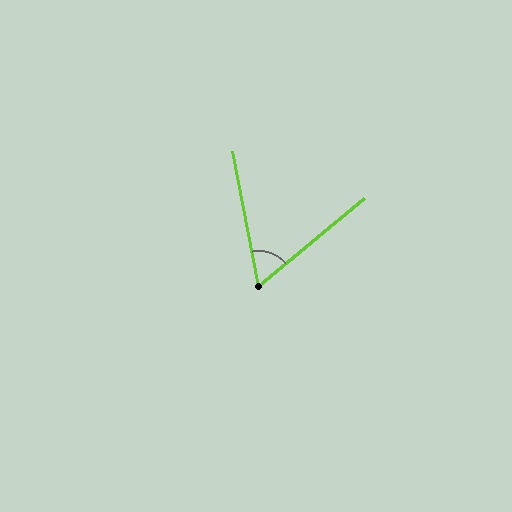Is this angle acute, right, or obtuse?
It is acute.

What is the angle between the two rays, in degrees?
Approximately 61 degrees.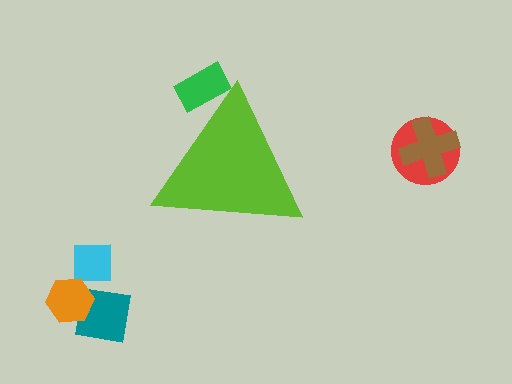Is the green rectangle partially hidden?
Yes, the green rectangle is partially hidden behind the lime triangle.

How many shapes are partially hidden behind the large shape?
1 shape is partially hidden.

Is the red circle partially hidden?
No, the red circle is fully visible.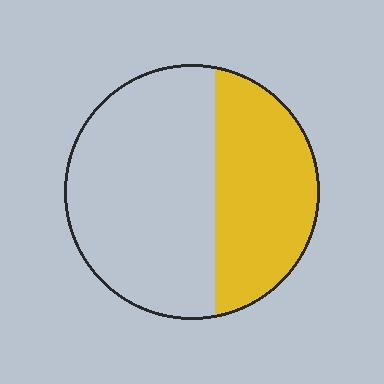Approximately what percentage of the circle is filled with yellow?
Approximately 40%.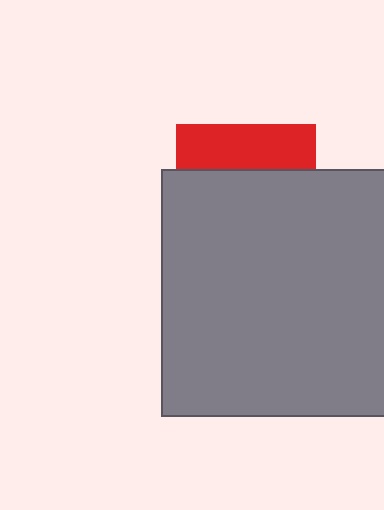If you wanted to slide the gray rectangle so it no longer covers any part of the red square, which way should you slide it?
Slide it down — that is the most direct way to separate the two shapes.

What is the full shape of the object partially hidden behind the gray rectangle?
The partially hidden object is a red square.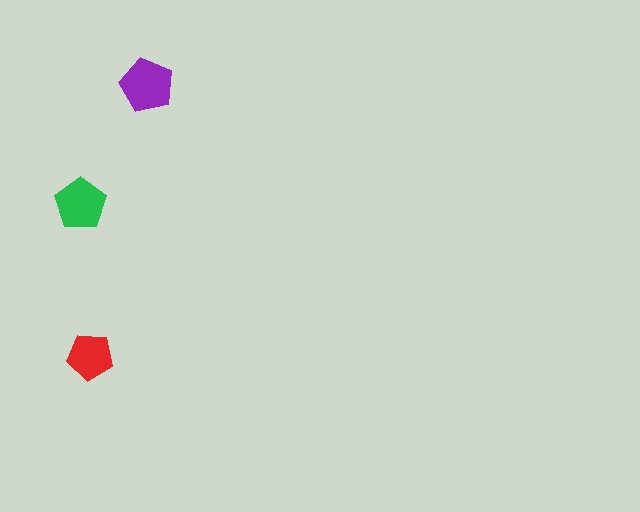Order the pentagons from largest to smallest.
the purple one, the green one, the red one.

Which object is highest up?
The purple pentagon is topmost.